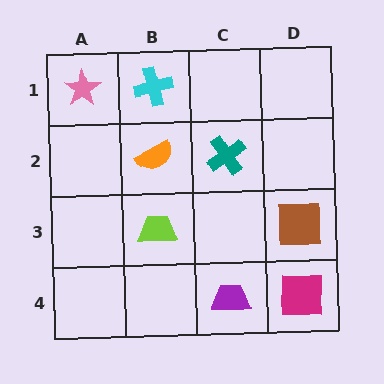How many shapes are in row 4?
2 shapes.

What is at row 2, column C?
A teal cross.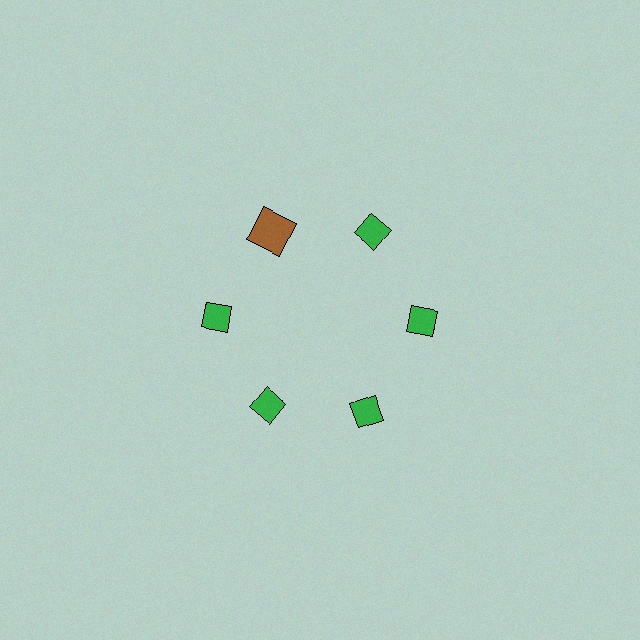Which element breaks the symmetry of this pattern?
The brown square at roughly the 11 o'clock position breaks the symmetry. All other shapes are green diamonds.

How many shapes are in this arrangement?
There are 6 shapes arranged in a ring pattern.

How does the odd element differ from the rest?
It differs in both color (brown instead of green) and shape (square instead of diamond).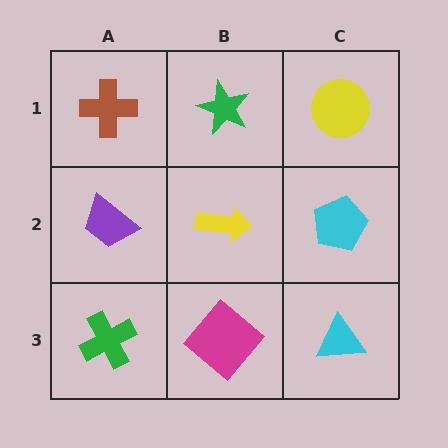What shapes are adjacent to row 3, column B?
A yellow arrow (row 2, column B), a green cross (row 3, column A), a cyan triangle (row 3, column C).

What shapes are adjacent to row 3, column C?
A cyan pentagon (row 2, column C), a magenta diamond (row 3, column B).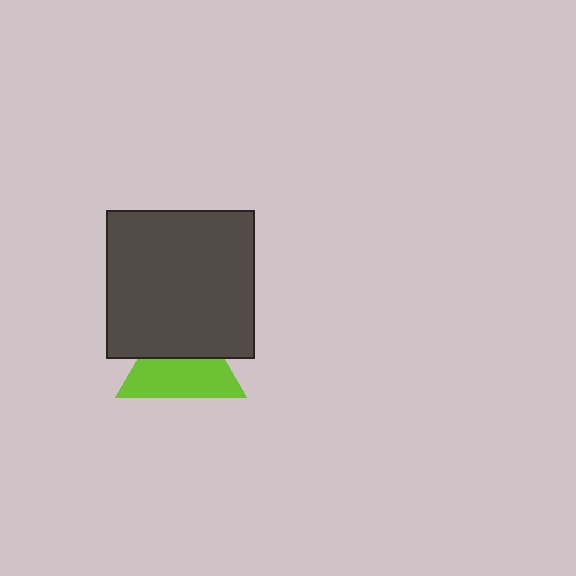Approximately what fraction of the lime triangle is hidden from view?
Roughly 44% of the lime triangle is hidden behind the dark gray square.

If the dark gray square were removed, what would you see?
You would see the complete lime triangle.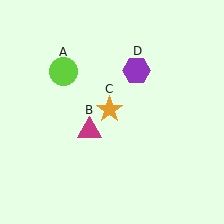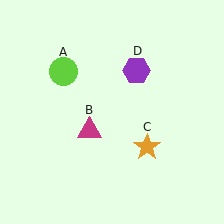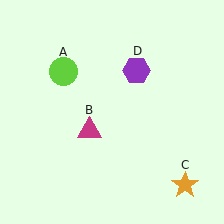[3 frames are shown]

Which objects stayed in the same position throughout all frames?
Lime circle (object A) and magenta triangle (object B) and purple hexagon (object D) remained stationary.